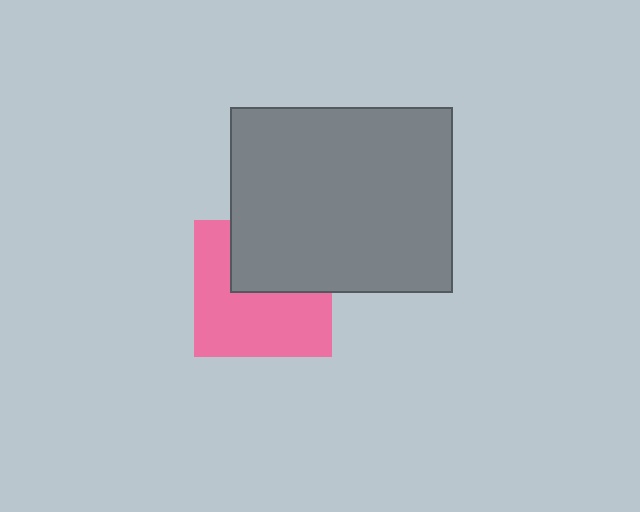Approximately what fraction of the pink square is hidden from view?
Roughly 40% of the pink square is hidden behind the gray rectangle.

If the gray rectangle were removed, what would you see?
You would see the complete pink square.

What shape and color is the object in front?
The object in front is a gray rectangle.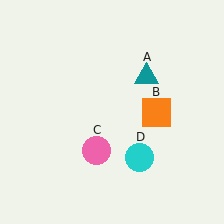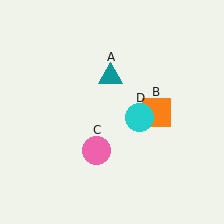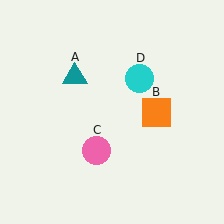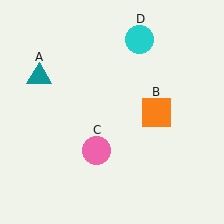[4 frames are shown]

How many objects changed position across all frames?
2 objects changed position: teal triangle (object A), cyan circle (object D).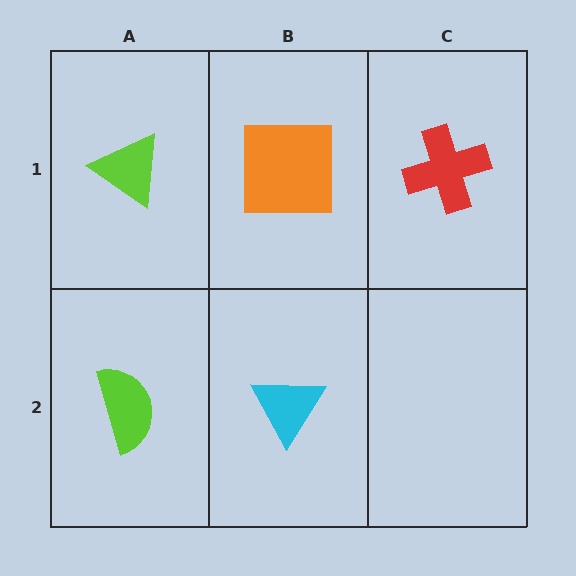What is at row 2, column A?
A lime semicircle.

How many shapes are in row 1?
3 shapes.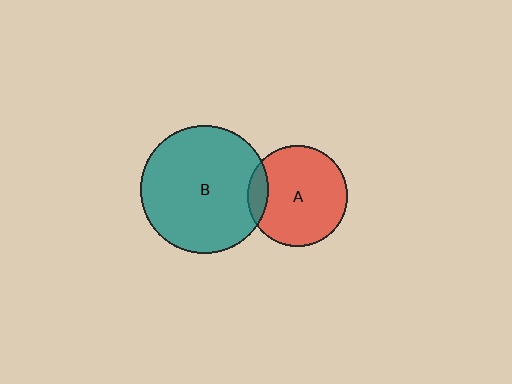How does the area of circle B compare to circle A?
Approximately 1.6 times.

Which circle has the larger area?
Circle B (teal).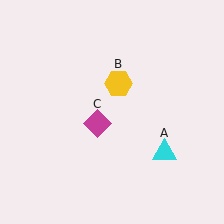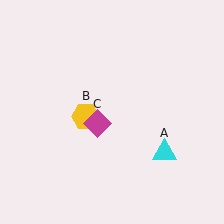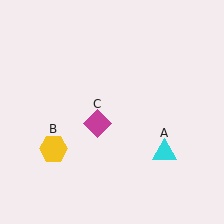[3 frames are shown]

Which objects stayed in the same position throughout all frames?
Cyan triangle (object A) and magenta diamond (object C) remained stationary.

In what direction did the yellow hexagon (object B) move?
The yellow hexagon (object B) moved down and to the left.